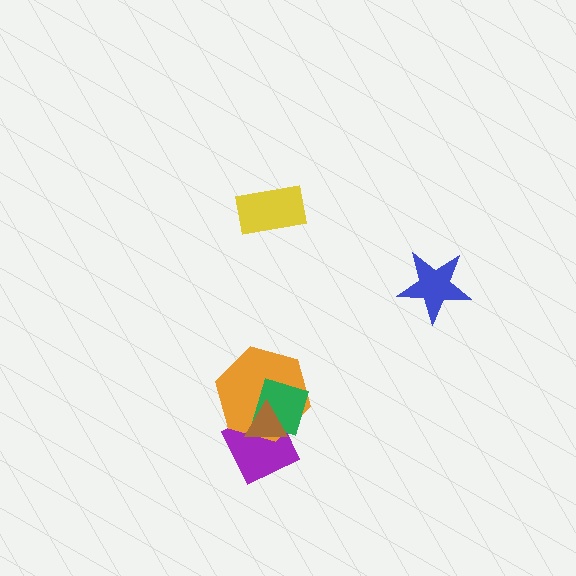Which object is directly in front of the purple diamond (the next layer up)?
The orange hexagon is directly in front of the purple diamond.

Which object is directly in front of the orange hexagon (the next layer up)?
The green diamond is directly in front of the orange hexagon.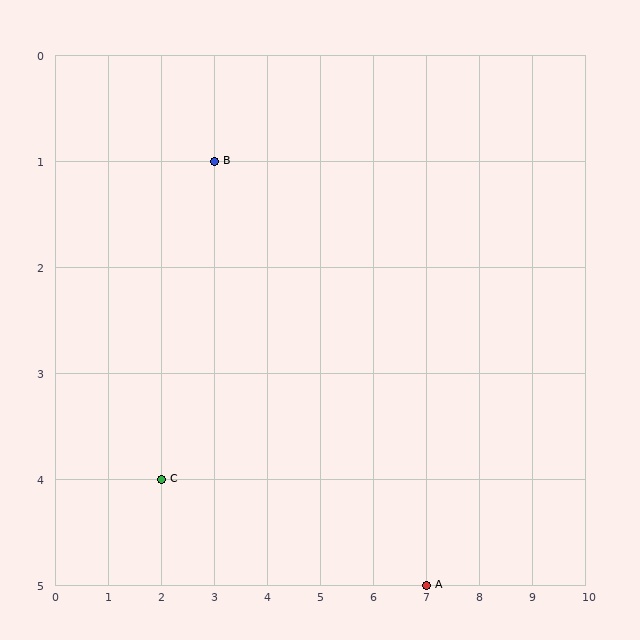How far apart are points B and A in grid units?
Points B and A are 4 columns and 4 rows apart (about 5.7 grid units diagonally).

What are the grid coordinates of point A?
Point A is at grid coordinates (7, 5).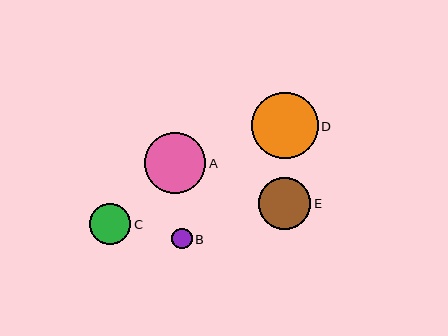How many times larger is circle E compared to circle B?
Circle E is approximately 2.6 times the size of circle B.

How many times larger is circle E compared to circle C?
Circle E is approximately 1.3 times the size of circle C.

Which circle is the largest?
Circle D is the largest with a size of approximately 66 pixels.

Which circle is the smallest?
Circle B is the smallest with a size of approximately 21 pixels.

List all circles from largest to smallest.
From largest to smallest: D, A, E, C, B.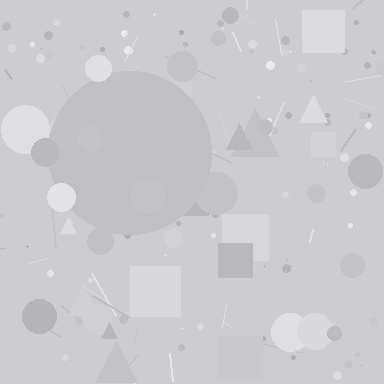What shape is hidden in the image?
A circle is hidden in the image.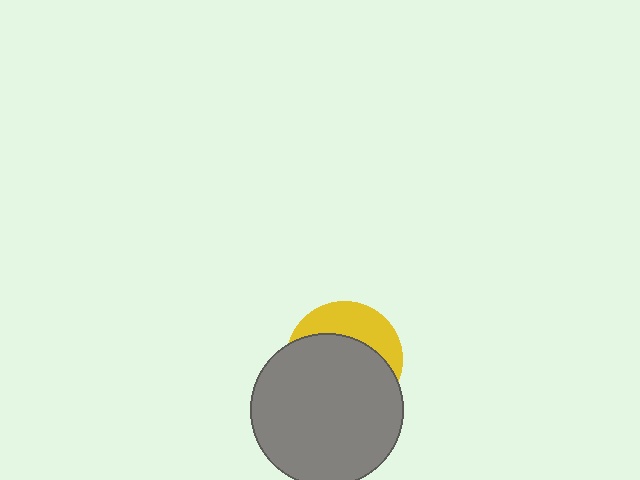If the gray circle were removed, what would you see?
You would see the complete yellow circle.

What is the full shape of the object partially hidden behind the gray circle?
The partially hidden object is a yellow circle.